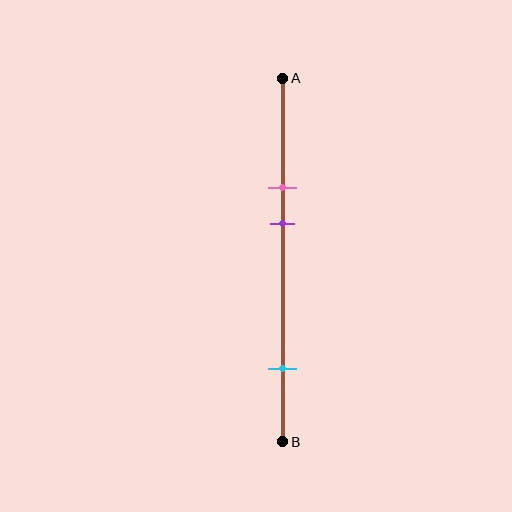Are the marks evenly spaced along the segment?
No, the marks are not evenly spaced.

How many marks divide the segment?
There are 3 marks dividing the segment.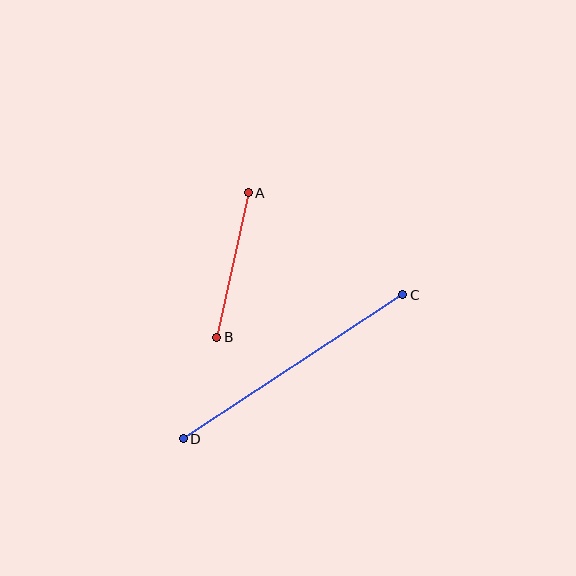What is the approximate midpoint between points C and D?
The midpoint is at approximately (293, 367) pixels.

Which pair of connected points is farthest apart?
Points C and D are farthest apart.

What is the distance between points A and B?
The distance is approximately 148 pixels.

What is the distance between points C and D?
The distance is approximately 263 pixels.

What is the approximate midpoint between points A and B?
The midpoint is at approximately (233, 265) pixels.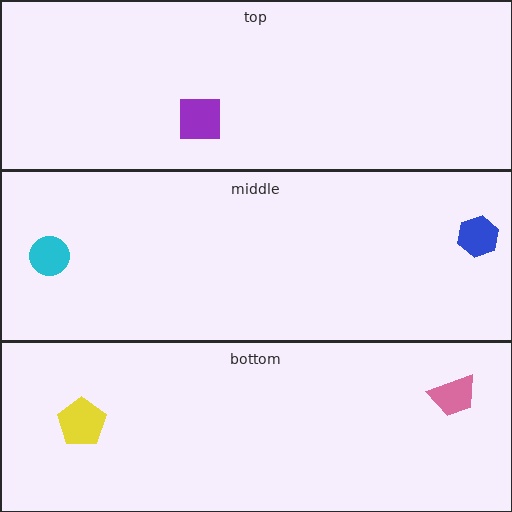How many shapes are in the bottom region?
2.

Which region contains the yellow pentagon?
The bottom region.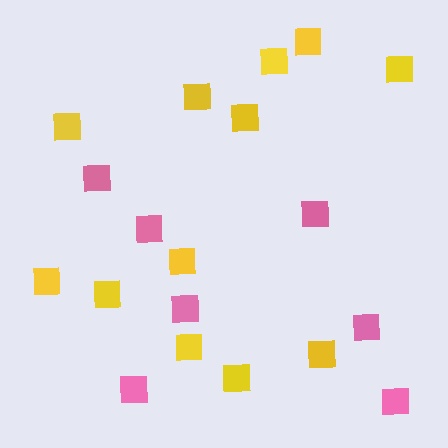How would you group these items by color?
There are 2 groups: one group of pink squares (7) and one group of yellow squares (12).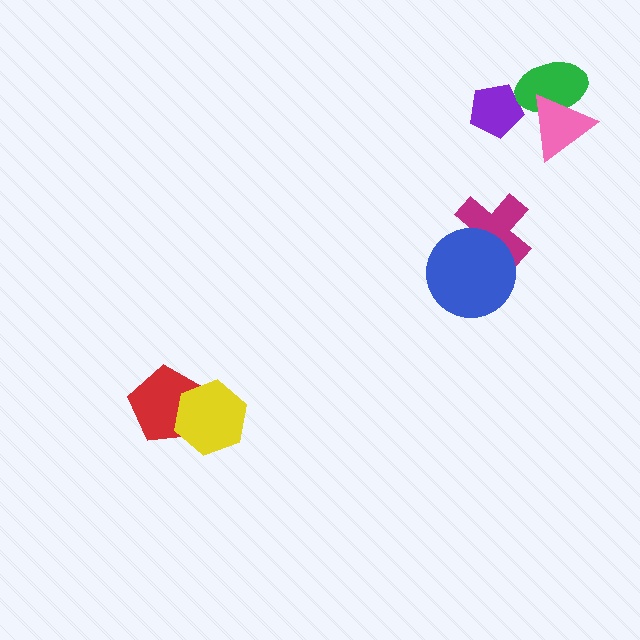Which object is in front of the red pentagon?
The yellow hexagon is in front of the red pentagon.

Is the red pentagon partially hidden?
Yes, it is partially covered by another shape.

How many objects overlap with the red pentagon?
1 object overlaps with the red pentagon.